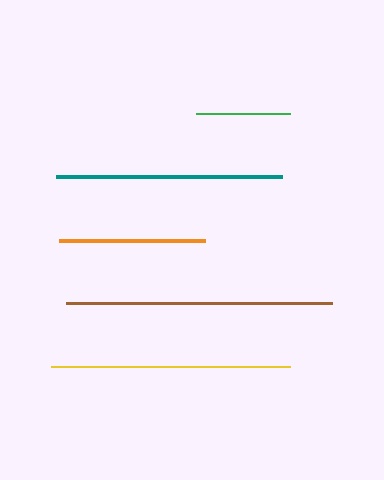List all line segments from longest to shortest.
From longest to shortest: brown, yellow, teal, orange, green.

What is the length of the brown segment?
The brown segment is approximately 266 pixels long.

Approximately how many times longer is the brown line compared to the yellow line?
The brown line is approximately 1.1 times the length of the yellow line.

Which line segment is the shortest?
The green line is the shortest at approximately 93 pixels.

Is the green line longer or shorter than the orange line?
The orange line is longer than the green line.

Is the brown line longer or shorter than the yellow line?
The brown line is longer than the yellow line.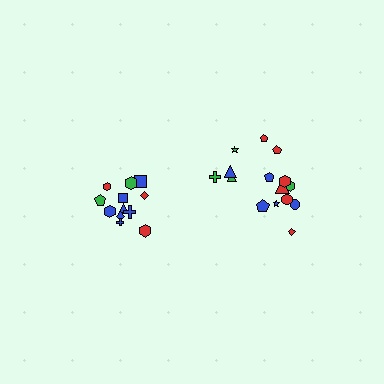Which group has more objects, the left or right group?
The right group.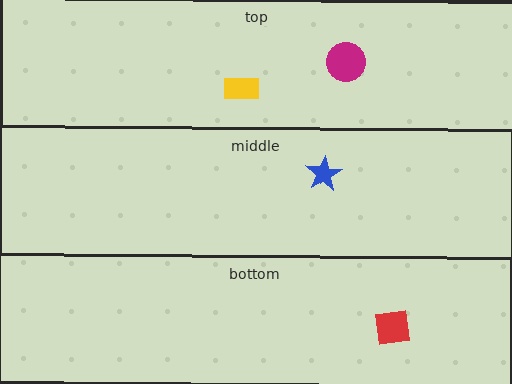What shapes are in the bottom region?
The red square.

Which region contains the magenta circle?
The top region.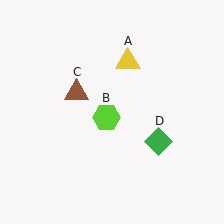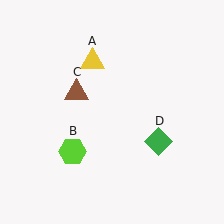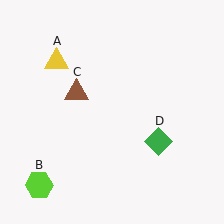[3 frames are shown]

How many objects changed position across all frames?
2 objects changed position: yellow triangle (object A), lime hexagon (object B).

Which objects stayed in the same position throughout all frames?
Brown triangle (object C) and green diamond (object D) remained stationary.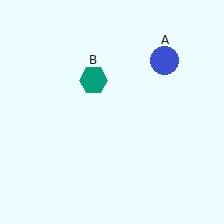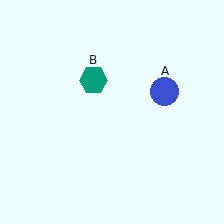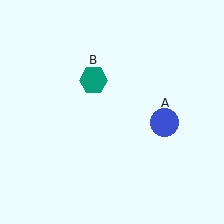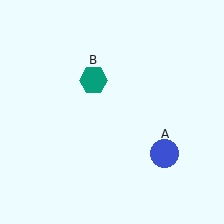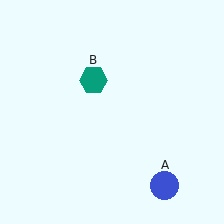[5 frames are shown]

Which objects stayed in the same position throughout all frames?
Teal hexagon (object B) remained stationary.